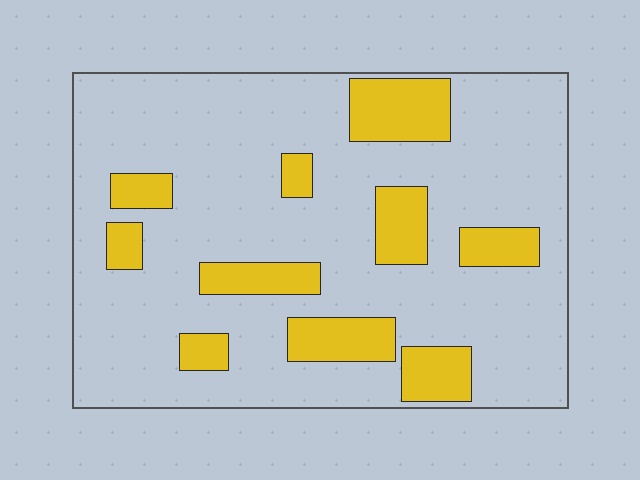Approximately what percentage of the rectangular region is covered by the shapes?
Approximately 20%.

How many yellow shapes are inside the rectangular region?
10.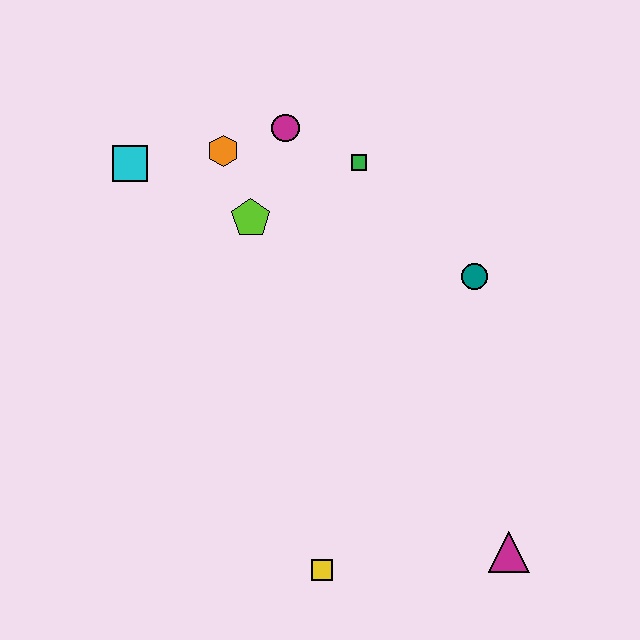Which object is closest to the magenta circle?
The orange hexagon is closest to the magenta circle.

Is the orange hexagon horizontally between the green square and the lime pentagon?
No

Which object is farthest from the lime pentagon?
The magenta triangle is farthest from the lime pentagon.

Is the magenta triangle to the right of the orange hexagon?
Yes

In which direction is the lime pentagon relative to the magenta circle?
The lime pentagon is below the magenta circle.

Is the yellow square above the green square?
No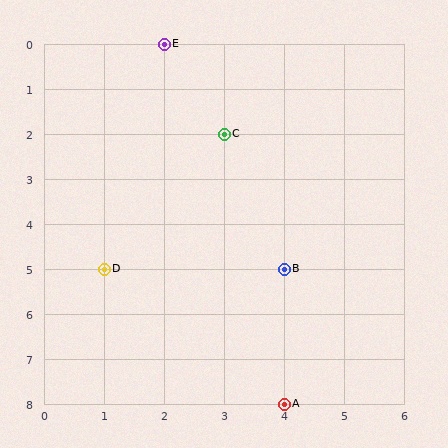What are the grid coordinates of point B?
Point B is at grid coordinates (4, 5).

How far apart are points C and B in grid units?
Points C and B are 1 column and 3 rows apart (about 3.2 grid units diagonally).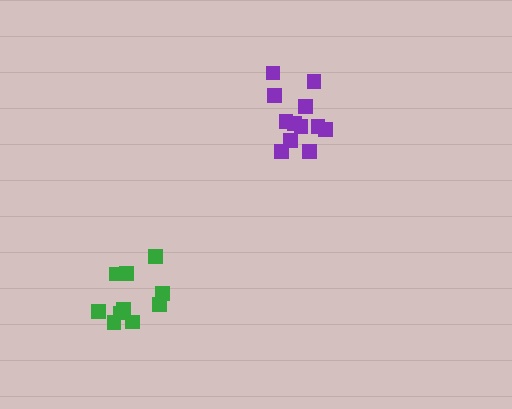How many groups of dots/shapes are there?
There are 2 groups.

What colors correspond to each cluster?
The clusters are colored: green, purple.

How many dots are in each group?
Group 1: 10 dots, Group 2: 12 dots (22 total).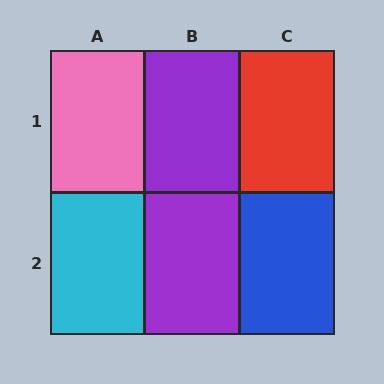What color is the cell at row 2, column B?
Purple.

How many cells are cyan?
1 cell is cyan.